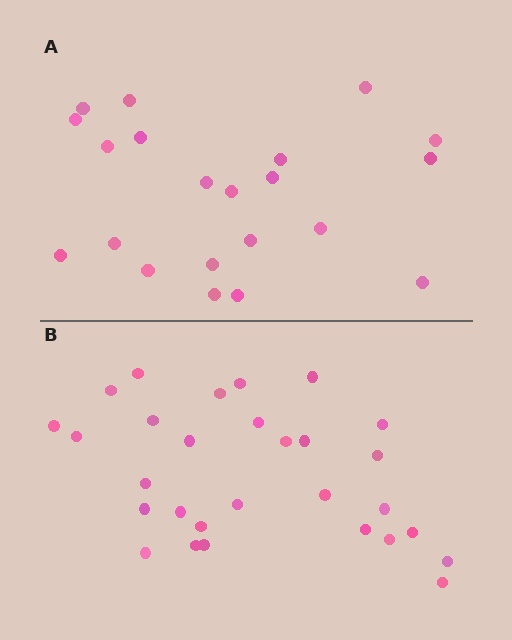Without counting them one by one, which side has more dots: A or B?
Region B (the bottom region) has more dots.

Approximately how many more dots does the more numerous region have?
Region B has roughly 8 or so more dots than region A.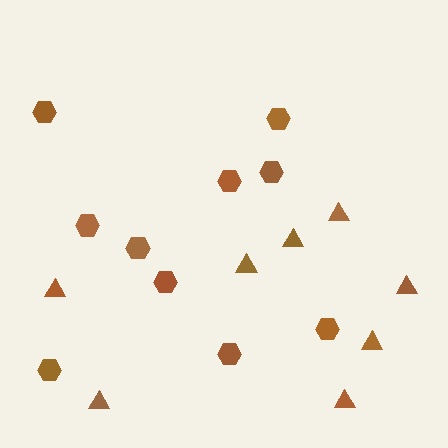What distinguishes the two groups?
There are 2 groups: one group of hexagons (10) and one group of triangles (8).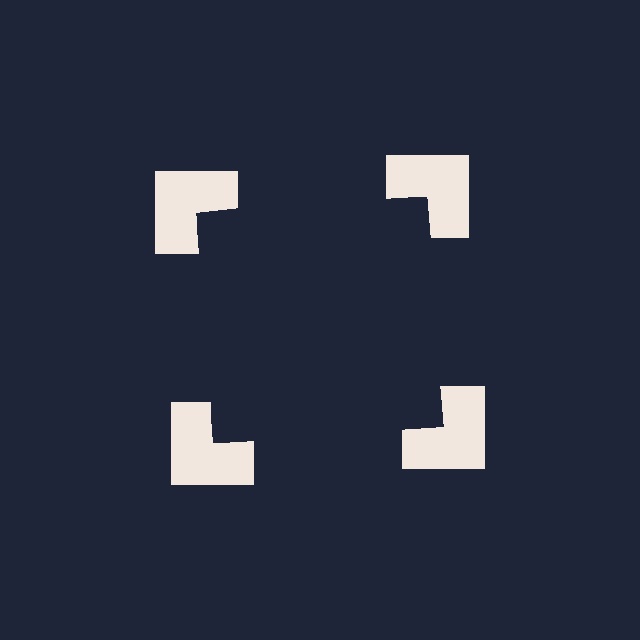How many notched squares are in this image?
There are 4 — one at each vertex of the illusory square.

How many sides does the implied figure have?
4 sides.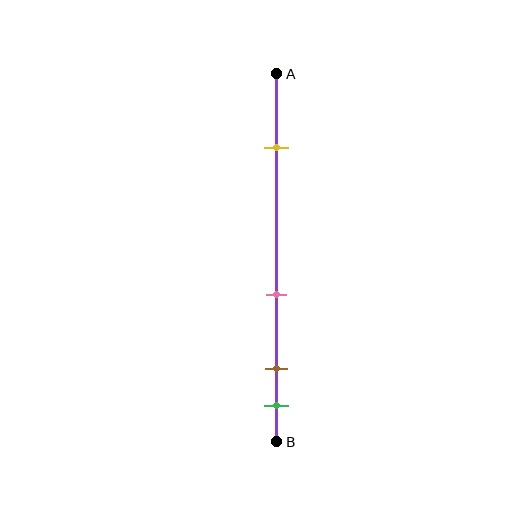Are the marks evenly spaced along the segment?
No, the marks are not evenly spaced.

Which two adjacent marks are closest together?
The brown and green marks are the closest adjacent pair.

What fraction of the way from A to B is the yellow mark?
The yellow mark is approximately 20% (0.2) of the way from A to B.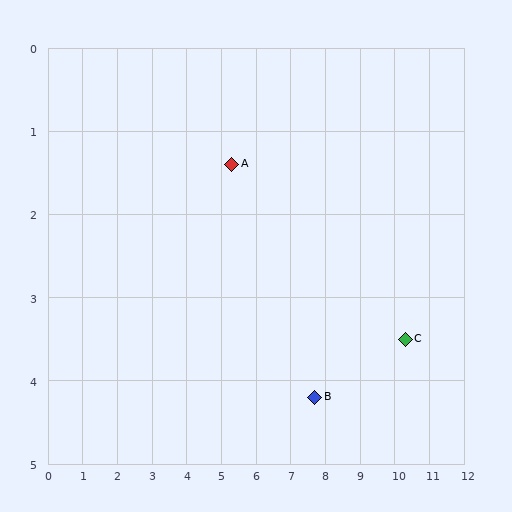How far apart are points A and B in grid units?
Points A and B are about 3.7 grid units apart.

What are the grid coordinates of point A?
Point A is at approximately (5.3, 1.4).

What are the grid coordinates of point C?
Point C is at approximately (10.3, 3.5).